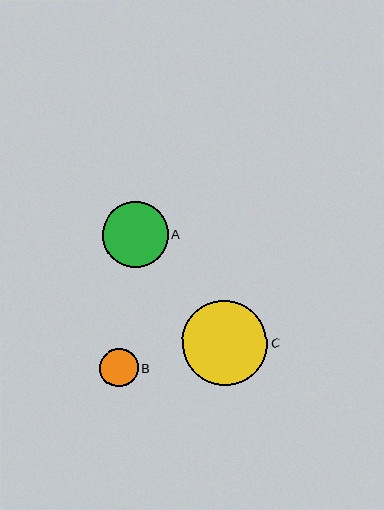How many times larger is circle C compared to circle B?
Circle C is approximately 2.2 times the size of circle B.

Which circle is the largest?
Circle C is the largest with a size of approximately 85 pixels.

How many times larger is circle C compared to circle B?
Circle C is approximately 2.2 times the size of circle B.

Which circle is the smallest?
Circle B is the smallest with a size of approximately 38 pixels.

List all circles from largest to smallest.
From largest to smallest: C, A, B.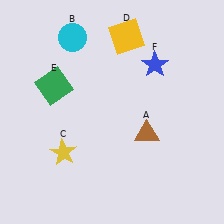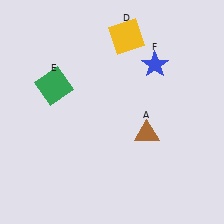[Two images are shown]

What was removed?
The yellow star (C), the cyan circle (B) were removed in Image 2.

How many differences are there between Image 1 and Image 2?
There are 2 differences between the two images.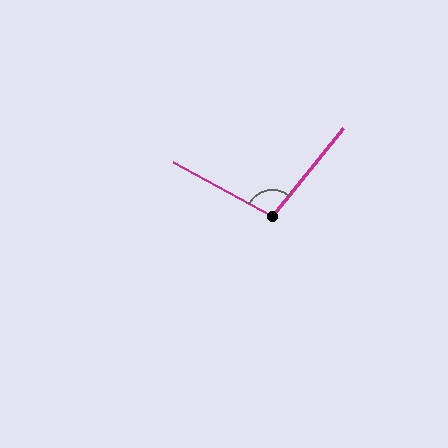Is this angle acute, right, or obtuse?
It is obtuse.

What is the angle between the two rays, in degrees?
Approximately 100 degrees.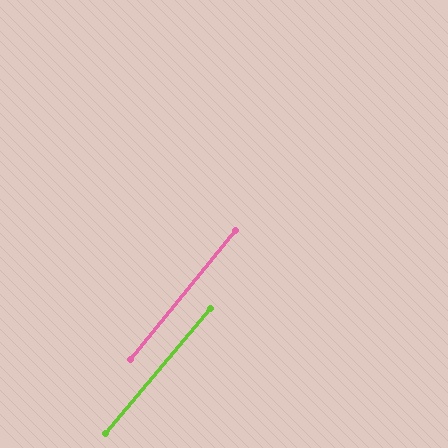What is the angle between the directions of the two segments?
Approximately 1 degree.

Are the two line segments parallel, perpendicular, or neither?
Parallel — their directions differ by only 1.4°.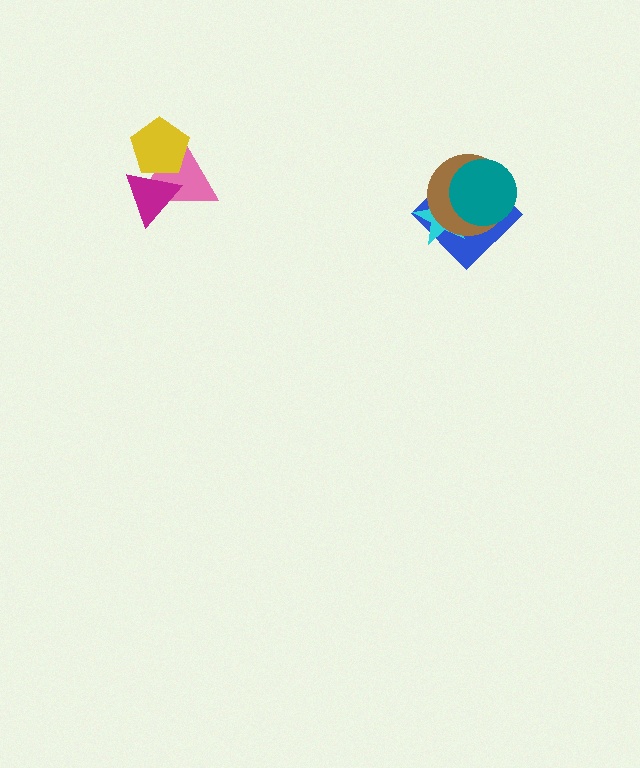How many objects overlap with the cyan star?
3 objects overlap with the cyan star.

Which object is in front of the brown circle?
The teal circle is in front of the brown circle.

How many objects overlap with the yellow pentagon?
2 objects overlap with the yellow pentagon.